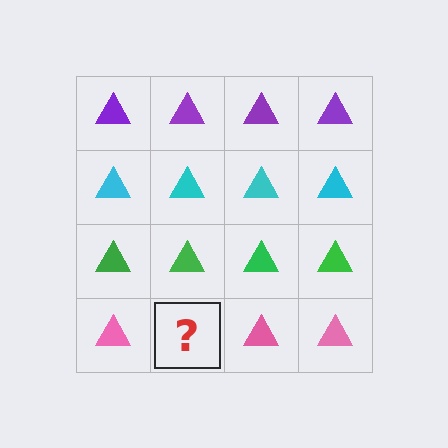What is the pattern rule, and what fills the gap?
The rule is that each row has a consistent color. The gap should be filled with a pink triangle.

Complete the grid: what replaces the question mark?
The question mark should be replaced with a pink triangle.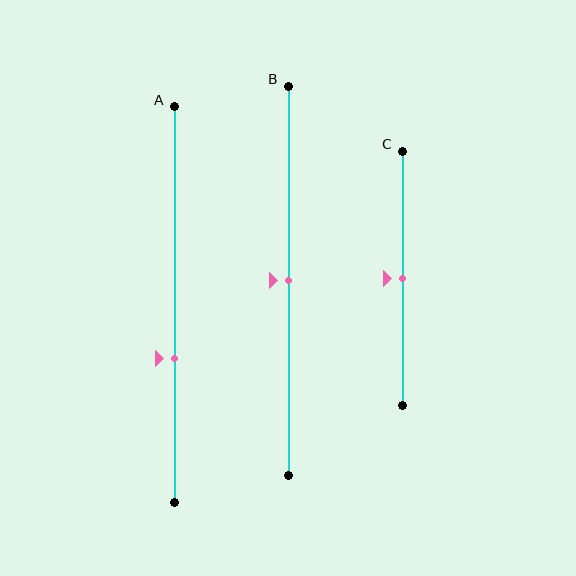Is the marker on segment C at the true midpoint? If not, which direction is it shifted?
Yes, the marker on segment C is at the true midpoint.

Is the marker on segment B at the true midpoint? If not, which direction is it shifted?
Yes, the marker on segment B is at the true midpoint.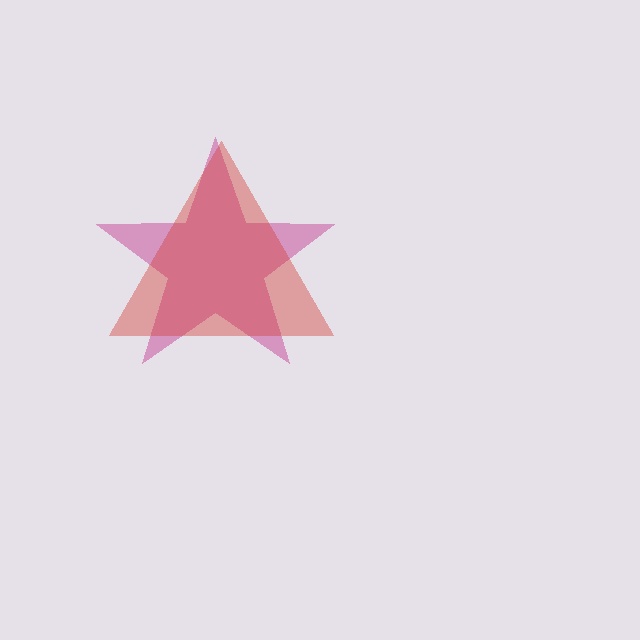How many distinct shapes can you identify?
There are 2 distinct shapes: a magenta star, a red triangle.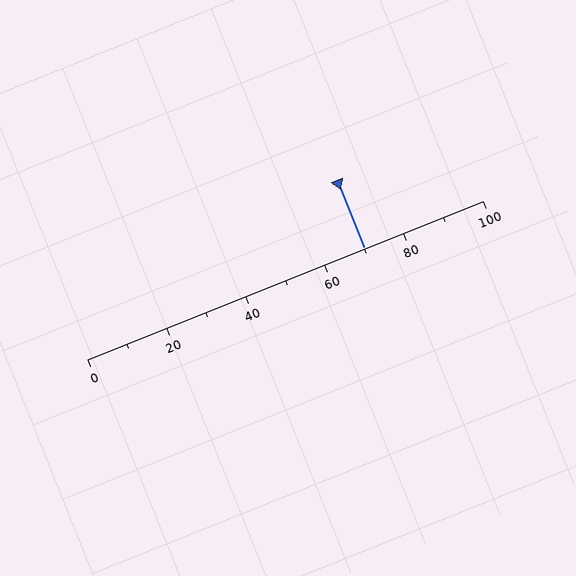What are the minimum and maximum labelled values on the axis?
The axis runs from 0 to 100.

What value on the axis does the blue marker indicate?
The marker indicates approximately 70.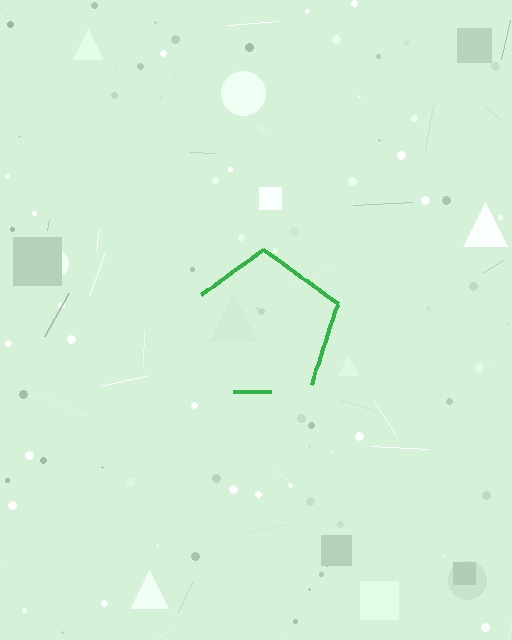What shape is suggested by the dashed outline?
The dashed outline suggests a pentagon.